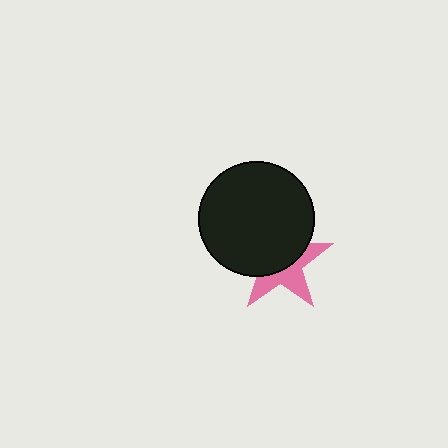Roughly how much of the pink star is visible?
A small part of it is visible (roughly 43%).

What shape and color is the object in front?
The object in front is a black circle.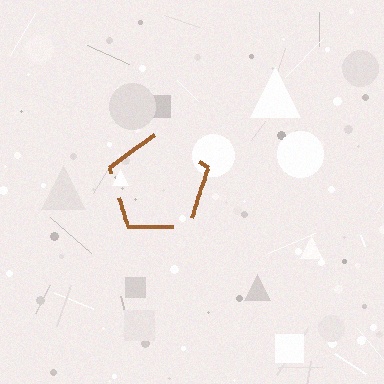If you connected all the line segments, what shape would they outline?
They would outline a pentagon.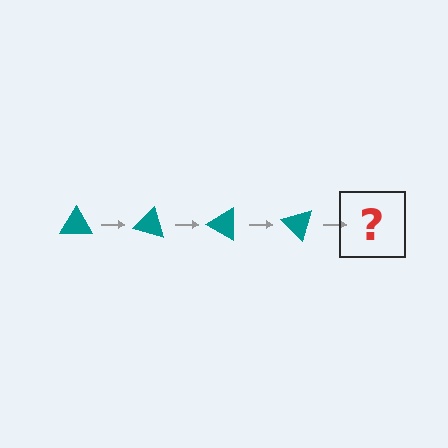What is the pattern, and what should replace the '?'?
The pattern is that the triangle rotates 15 degrees each step. The '?' should be a teal triangle rotated 60 degrees.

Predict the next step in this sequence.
The next step is a teal triangle rotated 60 degrees.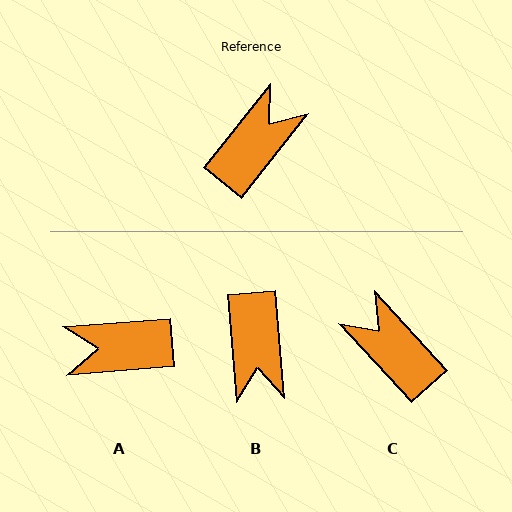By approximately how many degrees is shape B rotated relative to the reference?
Approximately 137 degrees clockwise.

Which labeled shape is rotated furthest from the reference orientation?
B, about 137 degrees away.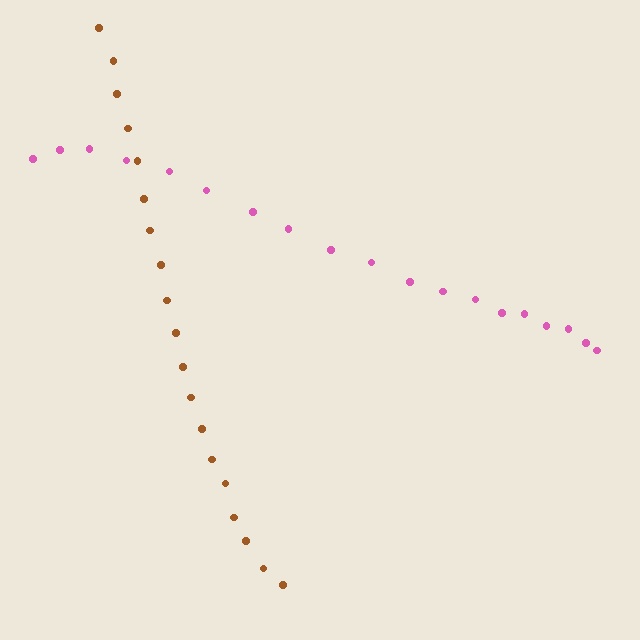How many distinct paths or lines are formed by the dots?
There are 2 distinct paths.